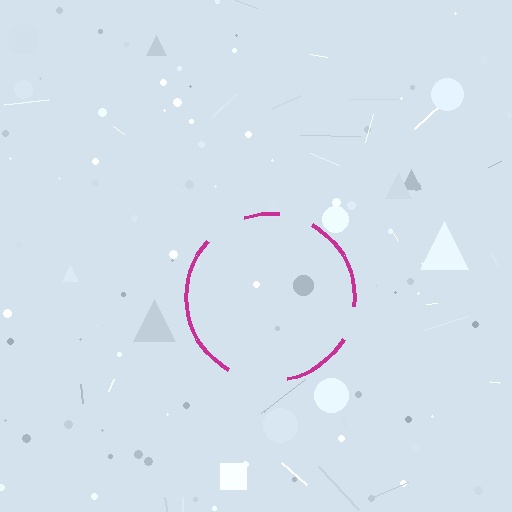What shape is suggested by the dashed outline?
The dashed outline suggests a circle.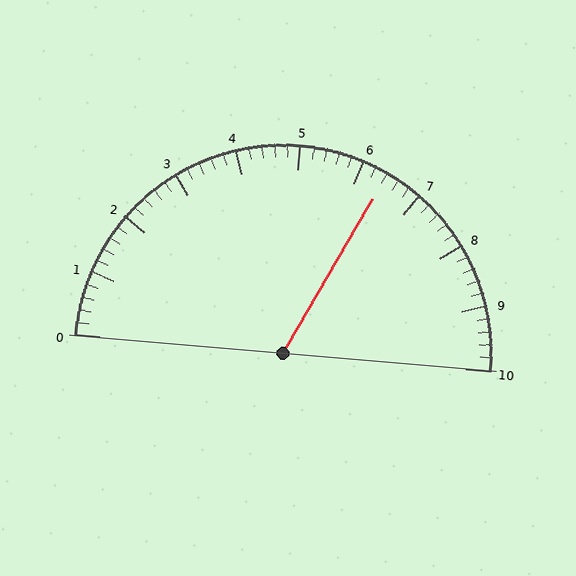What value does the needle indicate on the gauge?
The needle indicates approximately 6.4.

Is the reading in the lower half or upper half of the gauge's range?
The reading is in the upper half of the range (0 to 10).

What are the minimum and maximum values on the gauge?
The gauge ranges from 0 to 10.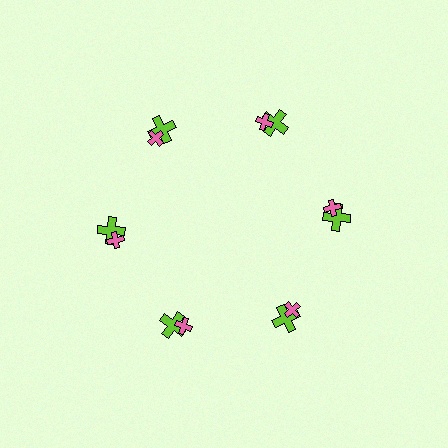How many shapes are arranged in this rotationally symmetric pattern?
There are 12 shapes, arranged in 6 groups of 2.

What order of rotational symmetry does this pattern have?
This pattern has 6-fold rotational symmetry.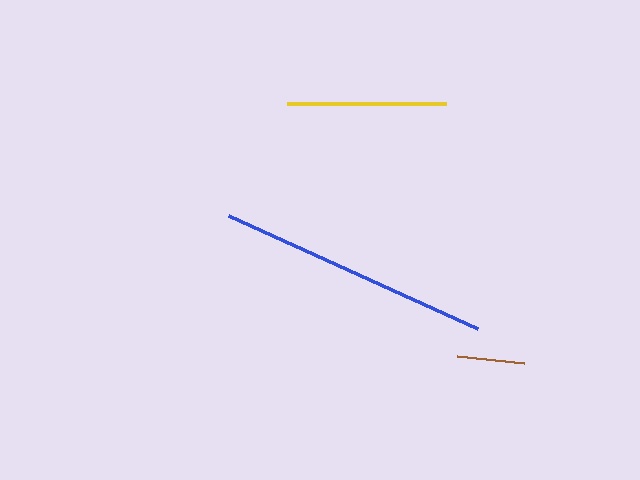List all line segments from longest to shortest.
From longest to shortest: blue, yellow, brown.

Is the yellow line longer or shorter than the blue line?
The blue line is longer than the yellow line.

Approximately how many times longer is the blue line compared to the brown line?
The blue line is approximately 4.1 times the length of the brown line.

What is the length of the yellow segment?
The yellow segment is approximately 159 pixels long.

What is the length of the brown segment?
The brown segment is approximately 67 pixels long.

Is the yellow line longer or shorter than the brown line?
The yellow line is longer than the brown line.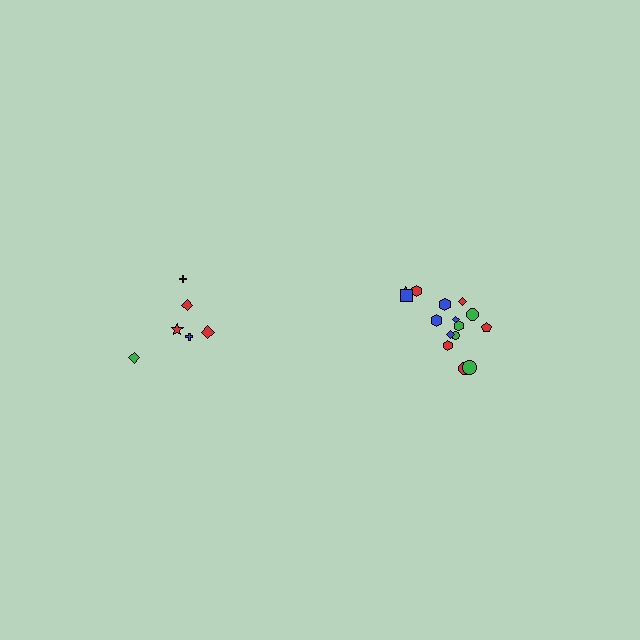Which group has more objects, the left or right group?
The right group.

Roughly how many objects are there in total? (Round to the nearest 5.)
Roughly 20 objects in total.